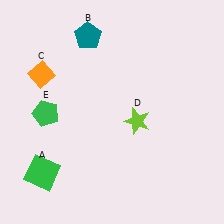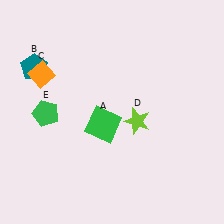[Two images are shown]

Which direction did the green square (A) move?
The green square (A) moved right.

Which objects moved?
The objects that moved are: the green square (A), the teal pentagon (B).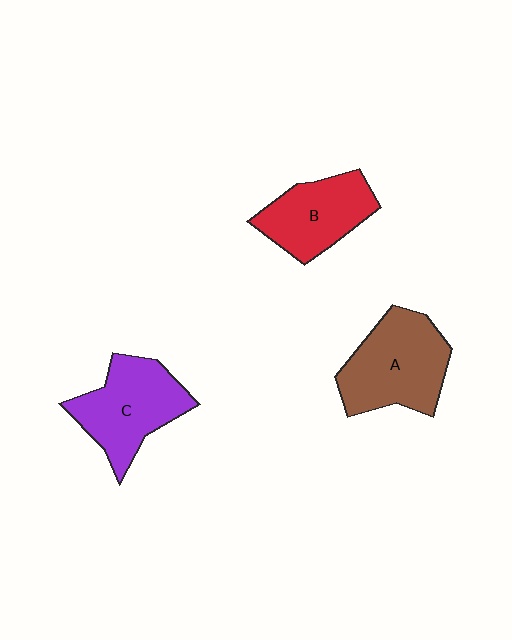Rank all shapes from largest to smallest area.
From largest to smallest: A (brown), C (purple), B (red).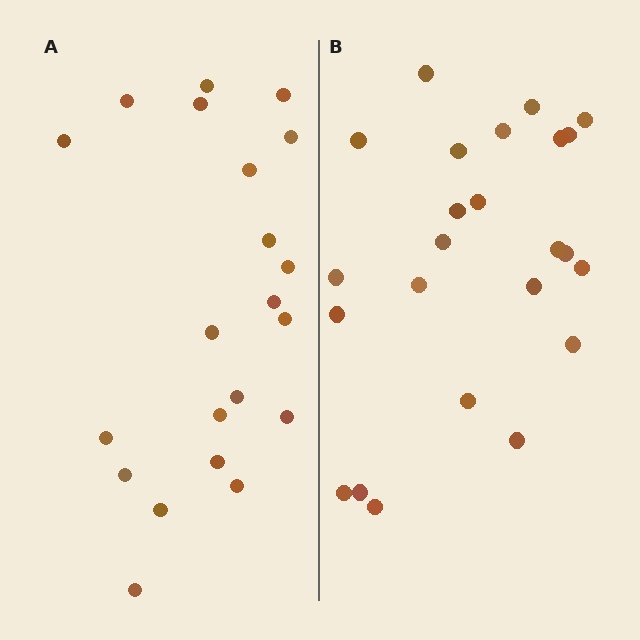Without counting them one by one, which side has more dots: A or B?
Region B (the right region) has more dots.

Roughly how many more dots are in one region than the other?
Region B has just a few more — roughly 2 or 3 more dots than region A.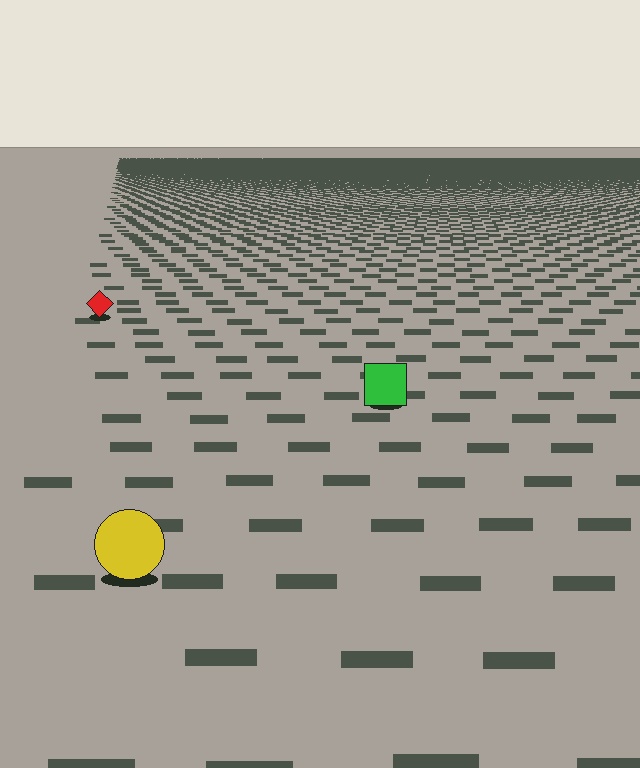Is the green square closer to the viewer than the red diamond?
Yes. The green square is closer — you can tell from the texture gradient: the ground texture is coarser near it.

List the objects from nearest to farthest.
From nearest to farthest: the yellow circle, the green square, the red diamond.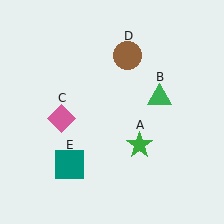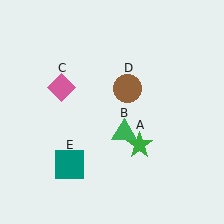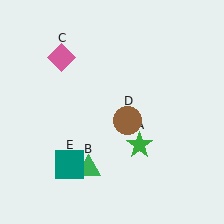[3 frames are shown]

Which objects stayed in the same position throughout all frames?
Green star (object A) and teal square (object E) remained stationary.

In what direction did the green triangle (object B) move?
The green triangle (object B) moved down and to the left.